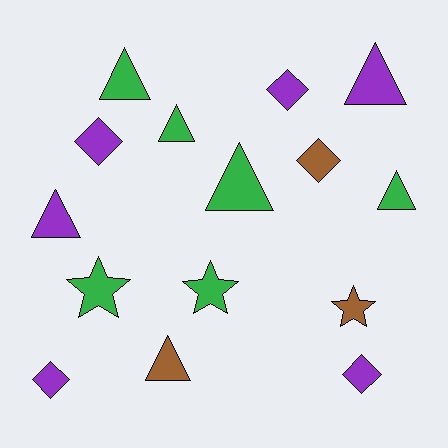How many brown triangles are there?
There is 1 brown triangle.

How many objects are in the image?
There are 15 objects.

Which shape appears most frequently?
Triangle, with 7 objects.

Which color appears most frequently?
Green, with 6 objects.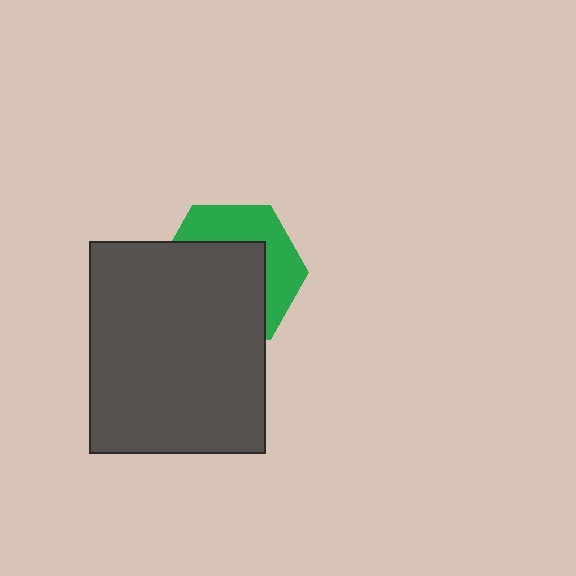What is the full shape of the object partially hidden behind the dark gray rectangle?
The partially hidden object is a green hexagon.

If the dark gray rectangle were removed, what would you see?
You would see the complete green hexagon.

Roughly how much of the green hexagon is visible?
A small part of it is visible (roughly 40%).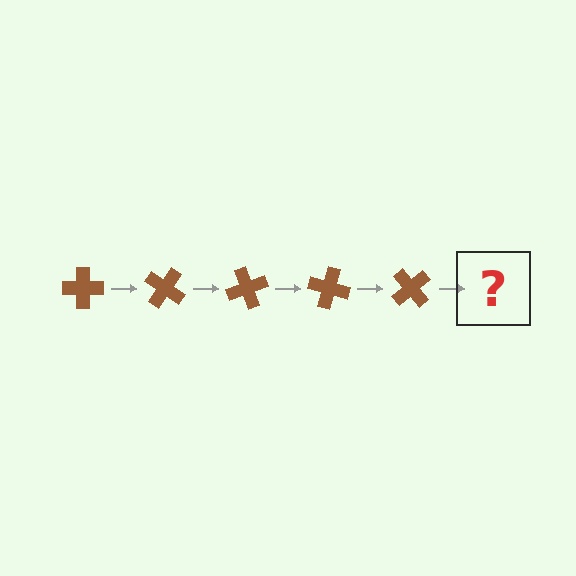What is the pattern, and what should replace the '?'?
The pattern is that the cross rotates 35 degrees each step. The '?' should be a brown cross rotated 175 degrees.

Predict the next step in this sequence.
The next step is a brown cross rotated 175 degrees.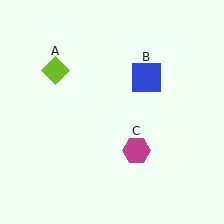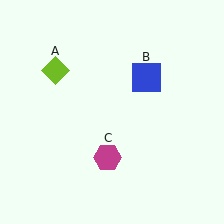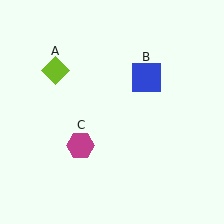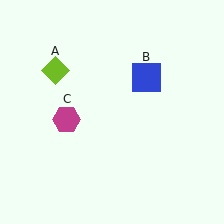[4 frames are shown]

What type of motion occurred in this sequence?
The magenta hexagon (object C) rotated clockwise around the center of the scene.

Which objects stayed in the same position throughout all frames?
Lime diamond (object A) and blue square (object B) remained stationary.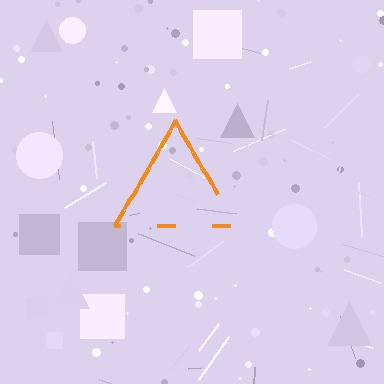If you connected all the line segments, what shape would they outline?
They would outline a triangle.